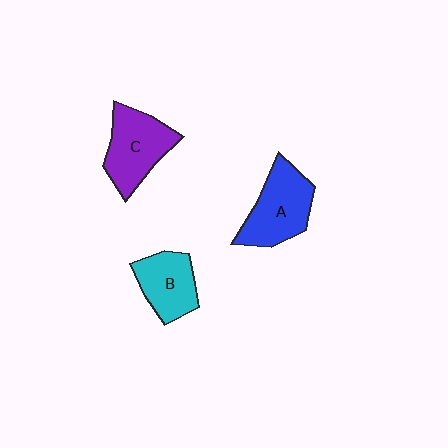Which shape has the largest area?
Shape A (blue).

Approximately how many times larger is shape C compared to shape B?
Approximately 1.3 times.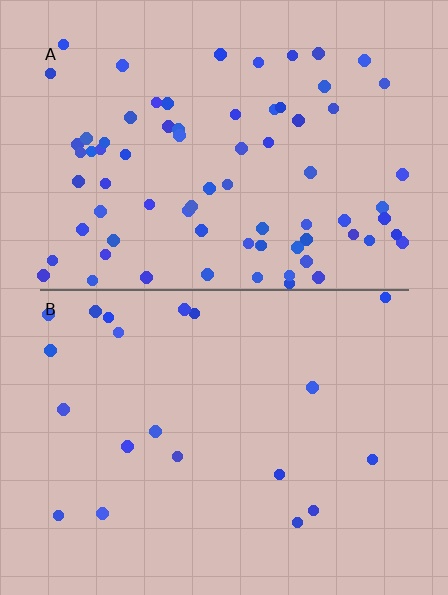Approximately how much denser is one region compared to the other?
Approximately 3.8× — region A over region B.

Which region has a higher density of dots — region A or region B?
A (the top).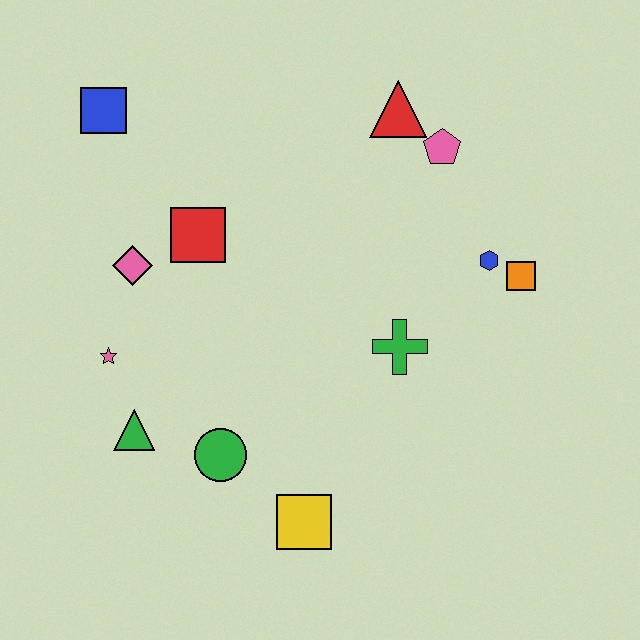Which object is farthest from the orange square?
The blue square is farthest from the orange square.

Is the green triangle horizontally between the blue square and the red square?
Yes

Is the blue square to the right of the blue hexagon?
No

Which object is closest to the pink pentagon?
The red triangle is closest to the pink pentagon.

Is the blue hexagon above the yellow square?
Yes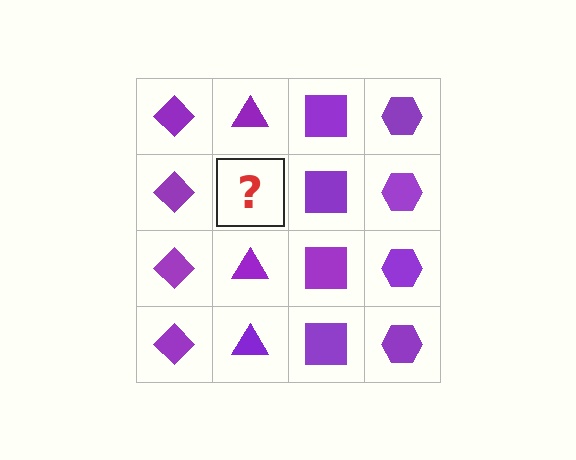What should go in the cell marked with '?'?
The missing cell should contain a purple triangle.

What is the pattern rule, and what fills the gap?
The rule is that each column has a consistent shape. The gap should be filled with a purple triangle.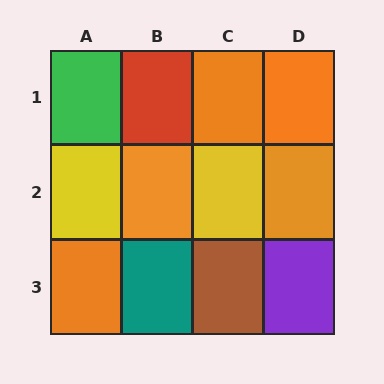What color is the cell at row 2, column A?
Yellow.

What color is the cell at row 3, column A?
Orange.